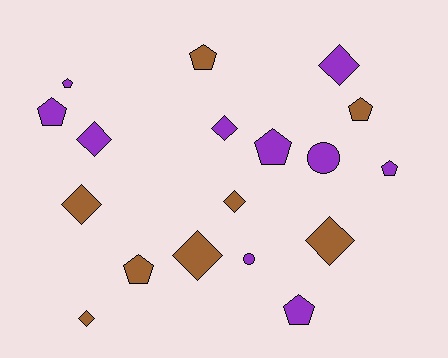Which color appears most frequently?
Purple, with 10 objects.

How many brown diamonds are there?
There are 5 brown diamonds.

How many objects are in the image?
There are 18 objects.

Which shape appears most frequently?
Diamond, with 8 objects.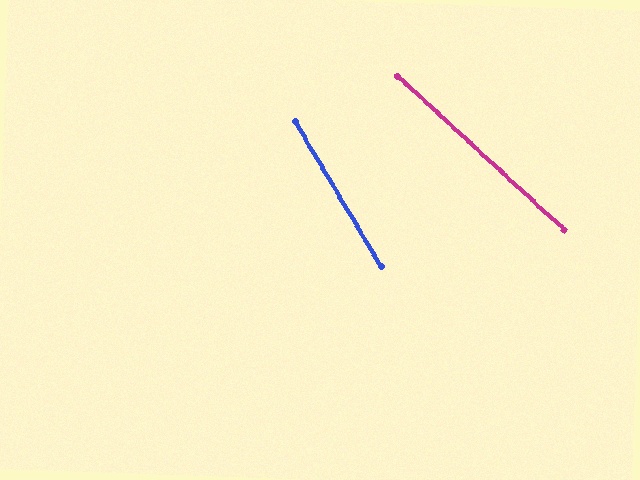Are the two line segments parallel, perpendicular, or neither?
Neither parallel nor perpendicular — they differ by about 16°.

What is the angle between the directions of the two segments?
Approximately 16 degrees.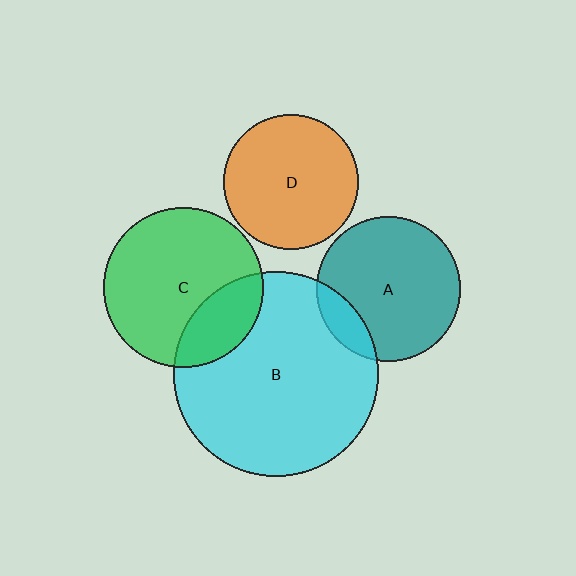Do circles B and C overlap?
Yes.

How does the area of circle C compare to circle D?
Approximately 1.4 times.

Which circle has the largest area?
Circle B (cyan).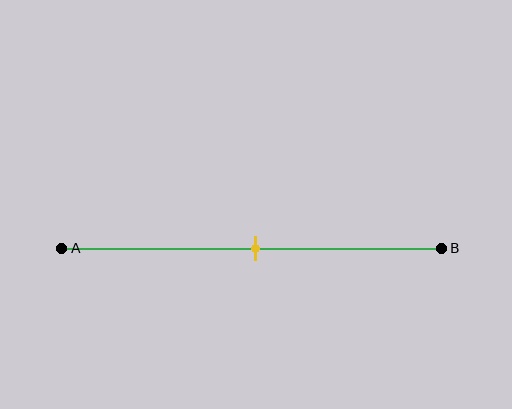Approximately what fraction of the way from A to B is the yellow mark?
The yellow mark is approximately 50% of the way from A to B.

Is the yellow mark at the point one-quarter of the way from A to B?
No, the mark is at about 50% from A, not at the 25% one-quarter point.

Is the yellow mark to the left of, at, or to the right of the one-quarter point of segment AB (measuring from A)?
The yellow mark is to the right of the one-quarter point of segment AB.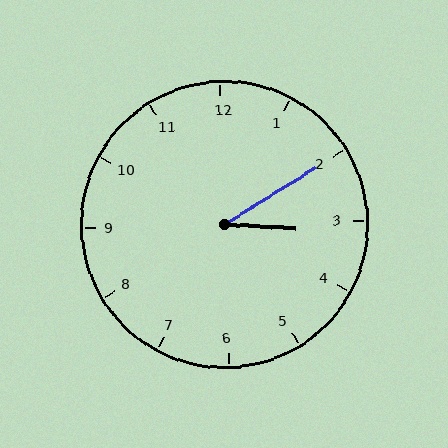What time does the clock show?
3:10.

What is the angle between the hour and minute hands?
Approximately 35 degrees.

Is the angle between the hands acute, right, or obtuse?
It is acute.